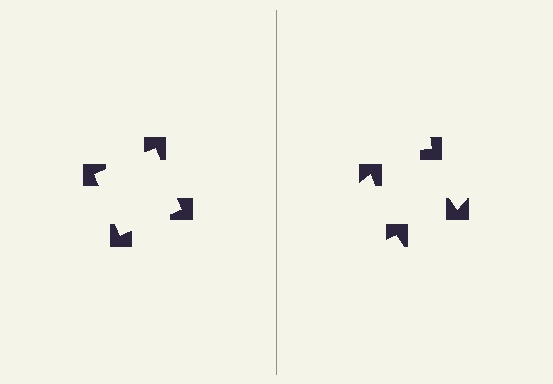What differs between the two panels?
The notched squares are positioned identically on both sides; only the wedge orientations differ. On the left they align to a square; on the right they are misaligned.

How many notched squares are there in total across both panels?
8 — 4 on each side.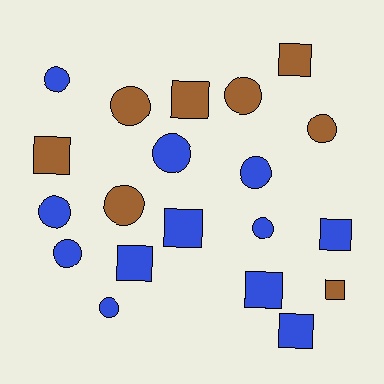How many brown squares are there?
There are 4 brown squares.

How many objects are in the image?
There are 20 objects.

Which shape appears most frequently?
Circle, with 11 objects.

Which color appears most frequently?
Blue, with 12 objects.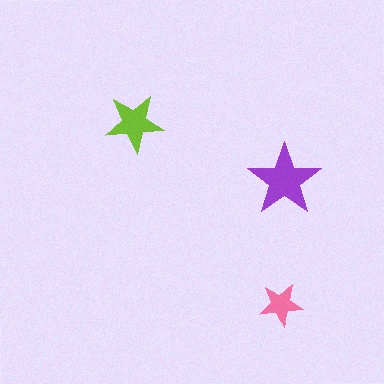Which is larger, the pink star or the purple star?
The purple one.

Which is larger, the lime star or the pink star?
The lime one.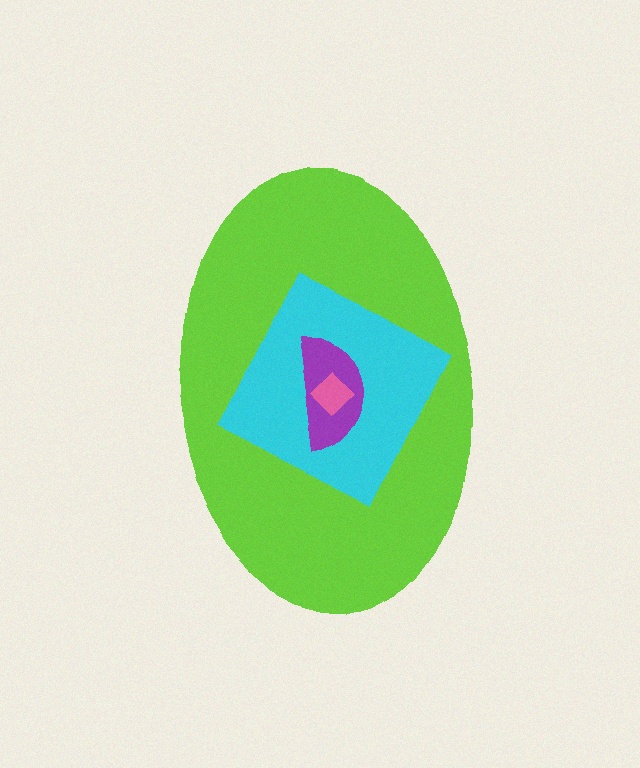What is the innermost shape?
The pink diamond.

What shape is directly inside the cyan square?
The purple semicircle.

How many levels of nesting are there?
4.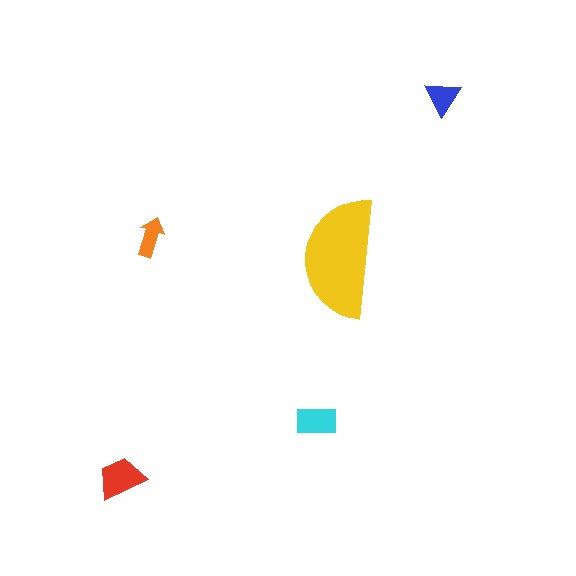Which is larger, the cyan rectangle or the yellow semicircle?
The yellow semicircle.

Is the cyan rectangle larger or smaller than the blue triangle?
Larger.